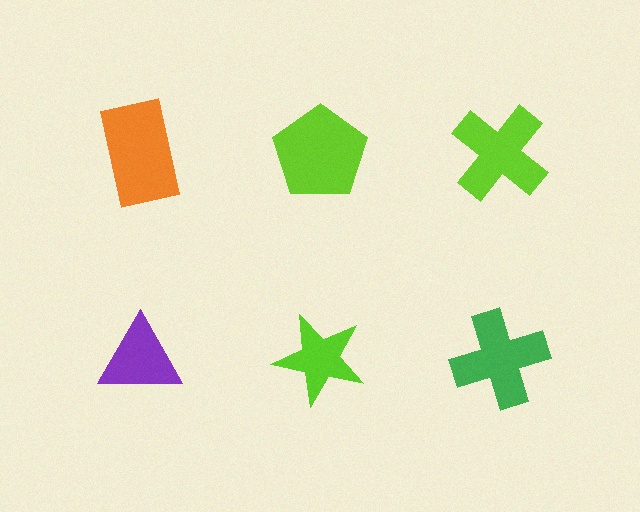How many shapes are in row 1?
3 shapes.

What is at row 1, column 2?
A lime pentagon.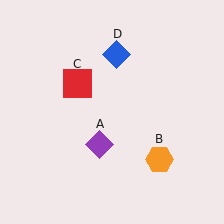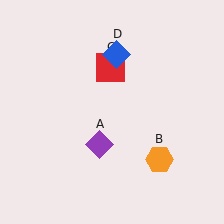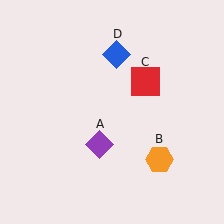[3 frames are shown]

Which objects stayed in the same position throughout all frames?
Purple diamond (object A) and orange hexagon (object B) and blue diamond (object D) remained stationary.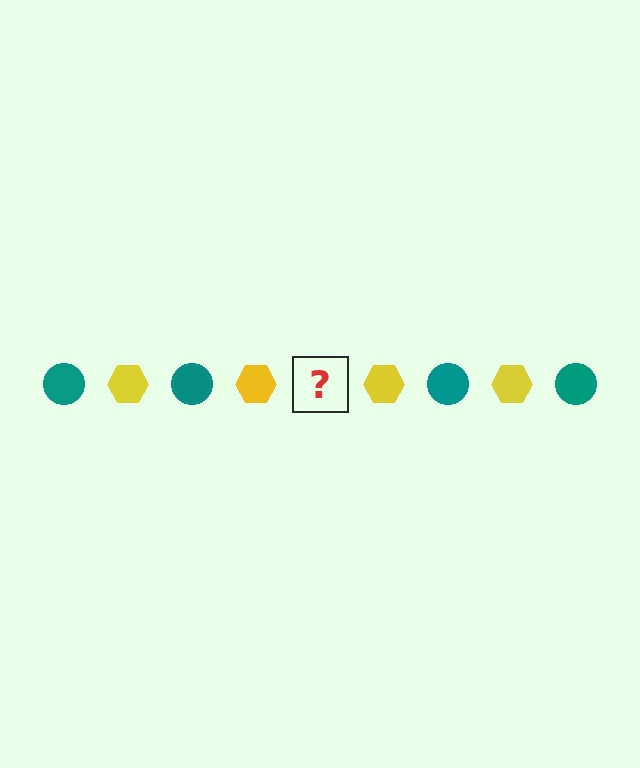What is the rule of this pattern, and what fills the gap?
The rule is that the pattern alternates between teal circle and yellow hexagon. The gap should be filled with a teal circle.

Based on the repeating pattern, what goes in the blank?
The blank should be a teal circle.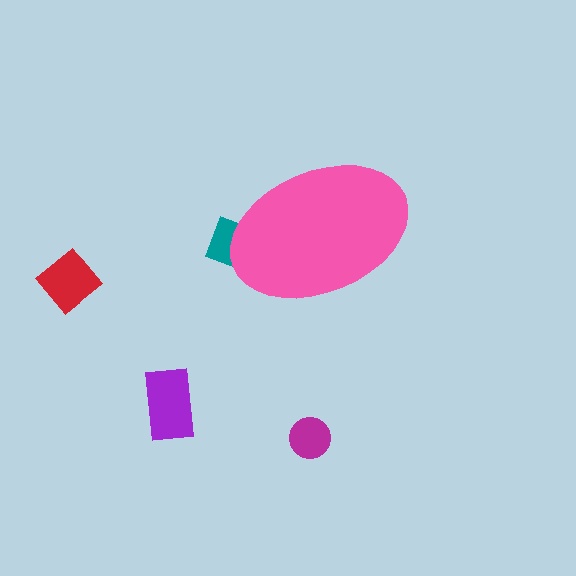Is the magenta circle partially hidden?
No, the magenta circle is fully visible.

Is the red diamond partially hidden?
No, the red diamond is fully visible.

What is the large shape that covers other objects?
A pink ellipse.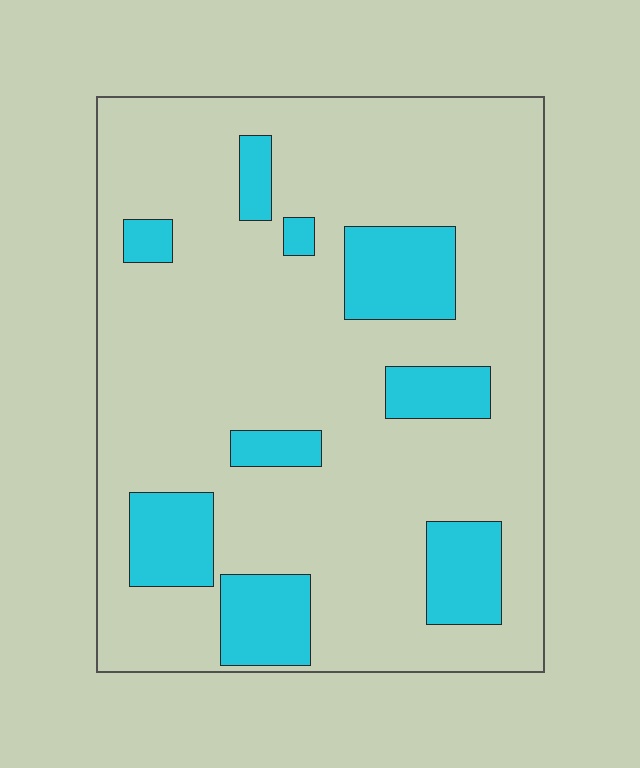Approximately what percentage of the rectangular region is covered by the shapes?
Approximately 20%.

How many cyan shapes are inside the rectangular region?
9.